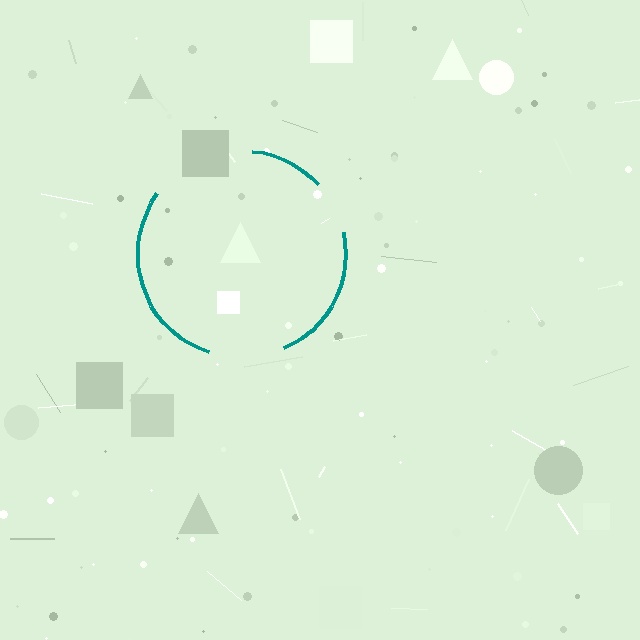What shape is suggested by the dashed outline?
The dashed outline suggests a circle.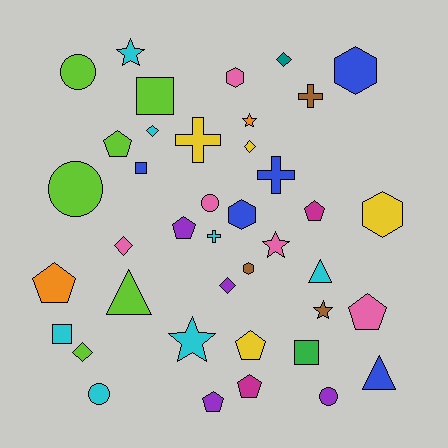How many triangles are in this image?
There are 3 triangles.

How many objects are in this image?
There are 40 objects.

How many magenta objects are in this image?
There are 2 magenta objects.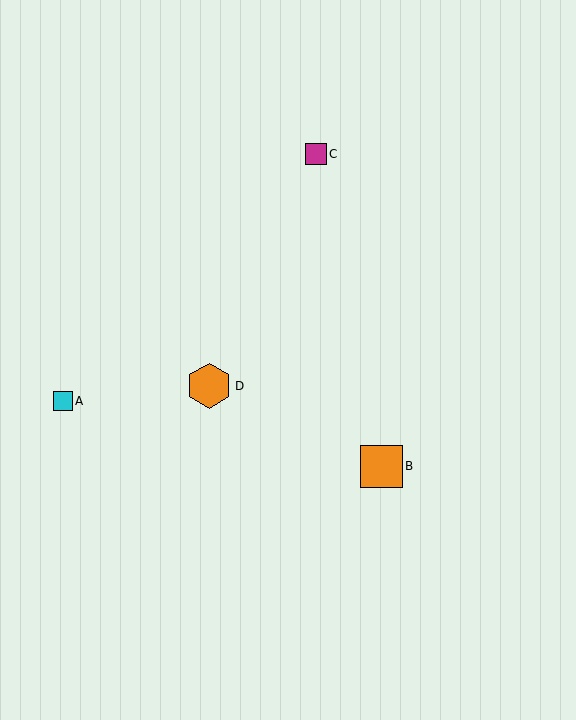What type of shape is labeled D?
Shape D is an orange hexagon.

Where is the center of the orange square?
The center of the orange square is at (382, 466).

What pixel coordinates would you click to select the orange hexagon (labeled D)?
Click at (209, 386) to select the orange hexagon D.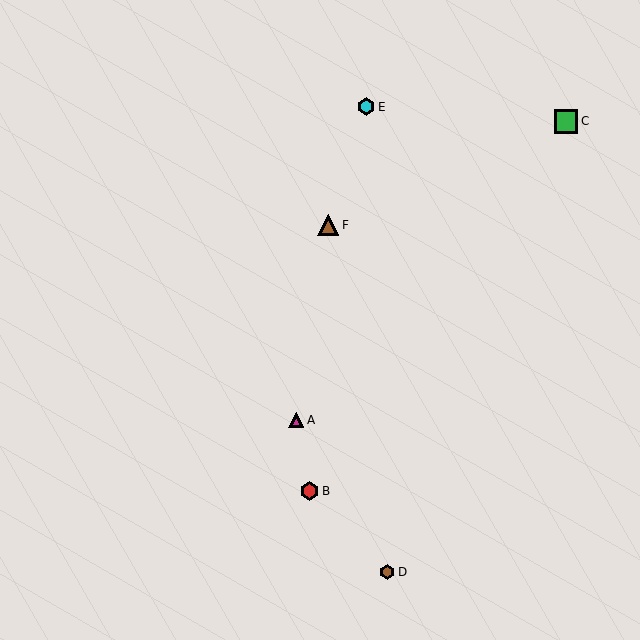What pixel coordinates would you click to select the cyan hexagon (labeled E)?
Click at (366, 107) to select the cyan hexagon E.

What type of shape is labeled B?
Shape B is a red hexagon.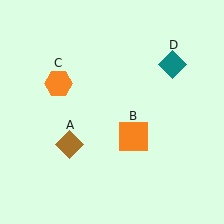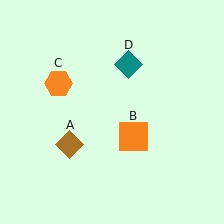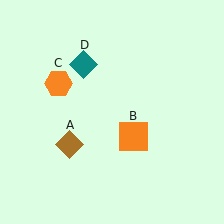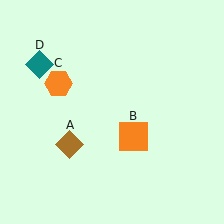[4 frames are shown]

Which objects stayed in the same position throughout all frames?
Brown diamond (object A) and orange square (object B) and orange hexagon (object C) remained stationary.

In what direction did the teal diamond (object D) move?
The teal diamond (object D) moved left.